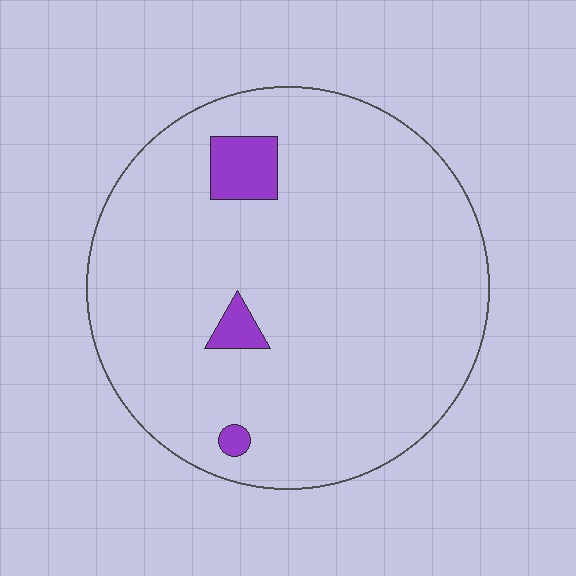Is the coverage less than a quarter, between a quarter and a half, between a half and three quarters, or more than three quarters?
Less than a quarter.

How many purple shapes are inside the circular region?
3.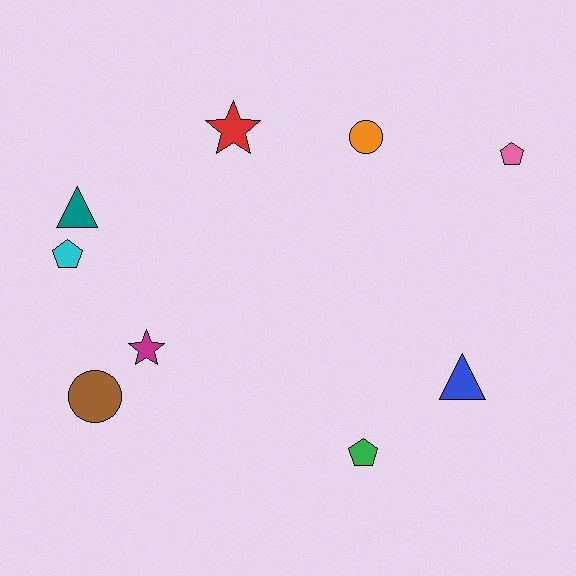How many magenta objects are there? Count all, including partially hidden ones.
There is 1 magenta object.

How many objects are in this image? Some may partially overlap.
There are 9 objects.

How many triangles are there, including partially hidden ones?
There are 2 triangles.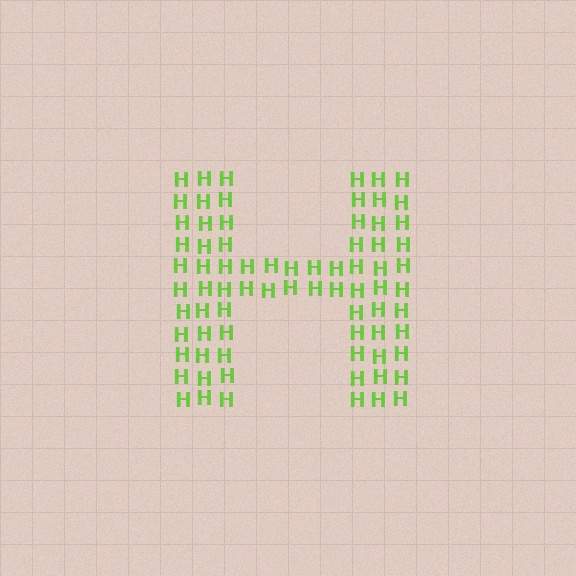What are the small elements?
The small elements are letter H's.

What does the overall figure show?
The overall figure shows the letter H.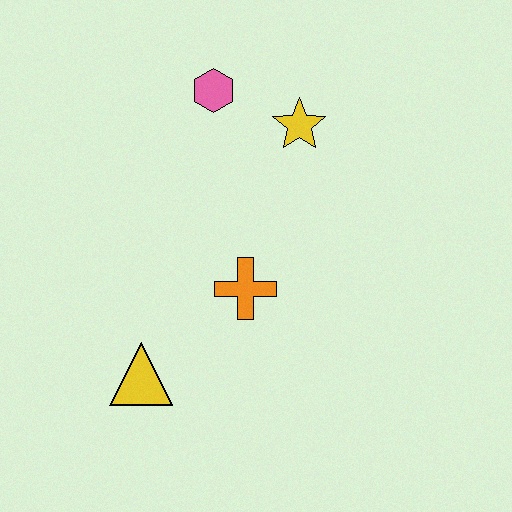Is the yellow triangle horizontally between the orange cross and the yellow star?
No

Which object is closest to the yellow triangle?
The orange cross is closest to the yellow triangle.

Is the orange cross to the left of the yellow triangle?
No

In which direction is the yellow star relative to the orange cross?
The yellow star is above the orange cross.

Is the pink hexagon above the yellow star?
Yes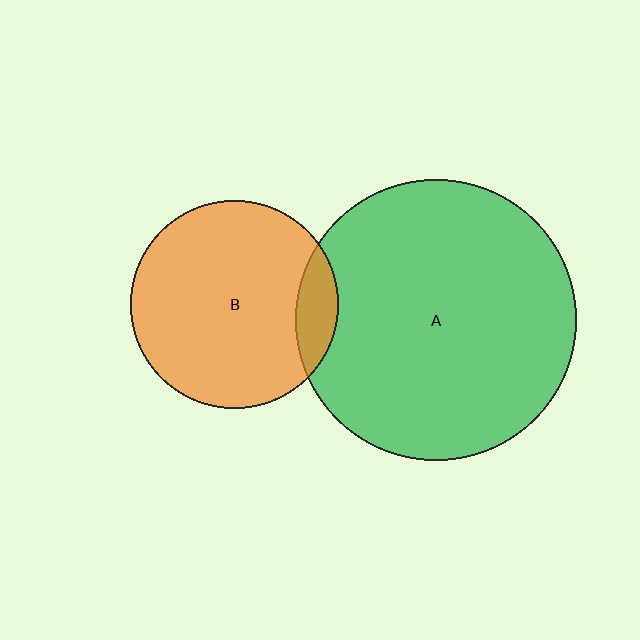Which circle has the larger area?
Circle A (green).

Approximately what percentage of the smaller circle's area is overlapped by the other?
Approximately 10%.